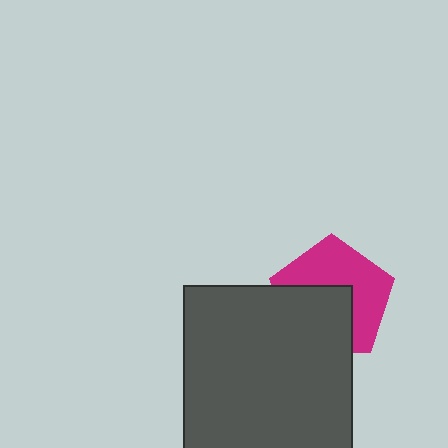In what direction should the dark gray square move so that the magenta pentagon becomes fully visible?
The dark gray square should move down. That is the shortest direction to clear the overlap and leave the magenta pentagon fully visible.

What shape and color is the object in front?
The object in front is a dark gray square.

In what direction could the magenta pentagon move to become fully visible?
The magenta pentagon could move up. That would shift it out from behind the dark gray square entirely.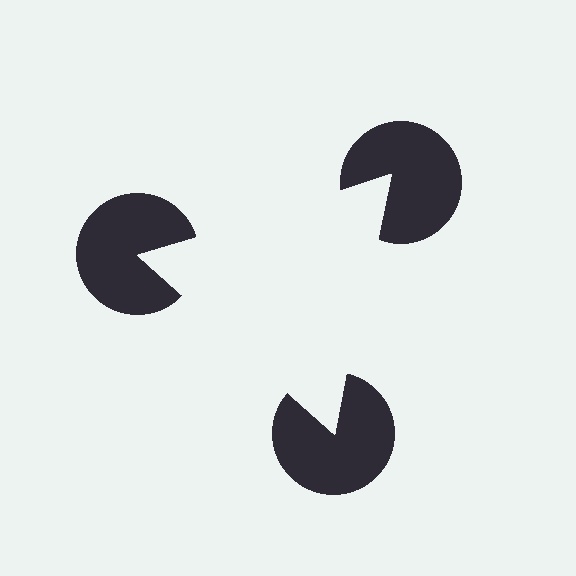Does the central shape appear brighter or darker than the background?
It typically appears slightly brighter than the background, even though no actual brightness change is drawn.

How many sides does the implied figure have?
3 sides.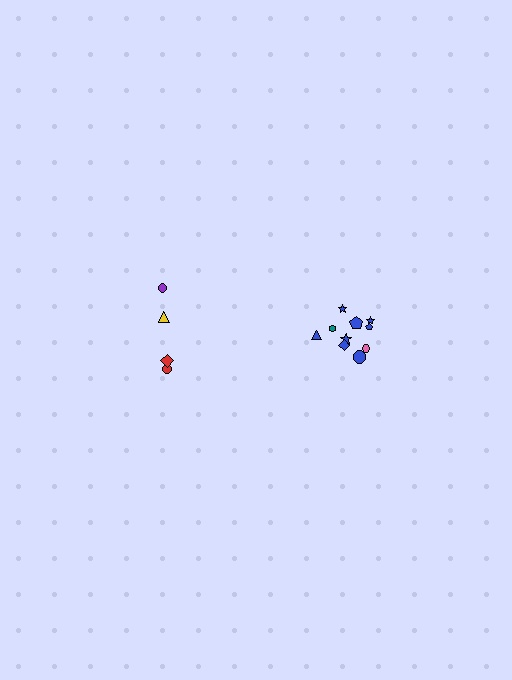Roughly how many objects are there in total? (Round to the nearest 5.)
Roughly 15 objects in total.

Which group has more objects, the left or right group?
The right group.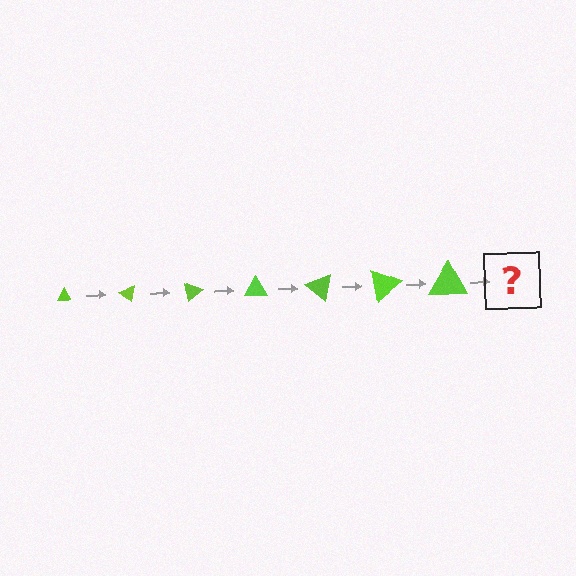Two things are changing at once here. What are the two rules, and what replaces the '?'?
The two rules are that the triangle grows larger each step and it rotates 40 degrees each step. The '?' should be a triangle, larger than the previous one and rotated 280 degrees from the start.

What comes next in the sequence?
The next element should be a triangle, larger than the previous one and rotated 280 degrees from the start.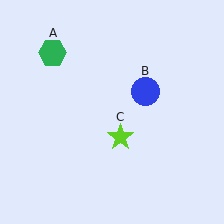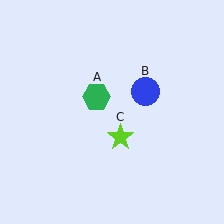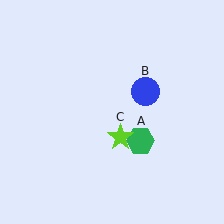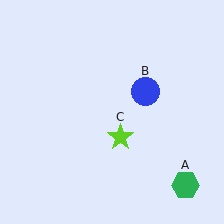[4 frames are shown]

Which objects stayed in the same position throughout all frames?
Blue circle (object B) and lime star (object C) remained stationary.